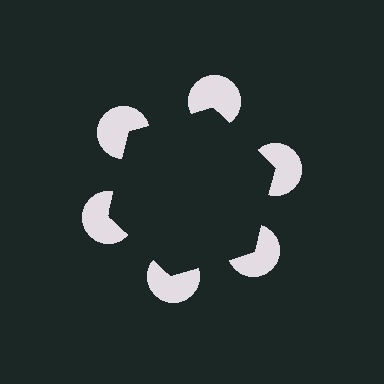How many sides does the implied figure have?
6 sides.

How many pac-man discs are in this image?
There are 6 — one at each vertex of the illusory hexagon.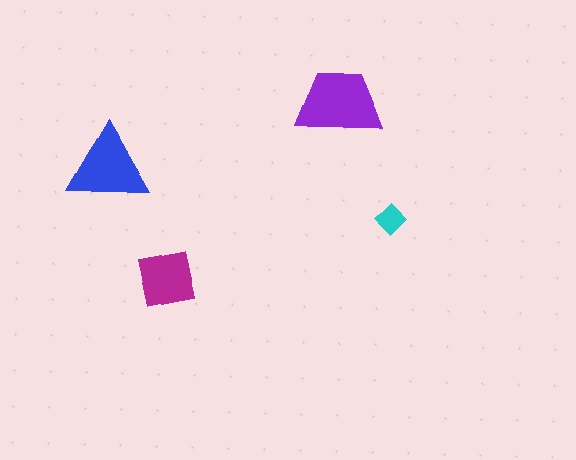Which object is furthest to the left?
The blue triangle is leftmost.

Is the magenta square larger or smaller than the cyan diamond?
Larger.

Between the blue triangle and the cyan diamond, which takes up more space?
The blue triangle.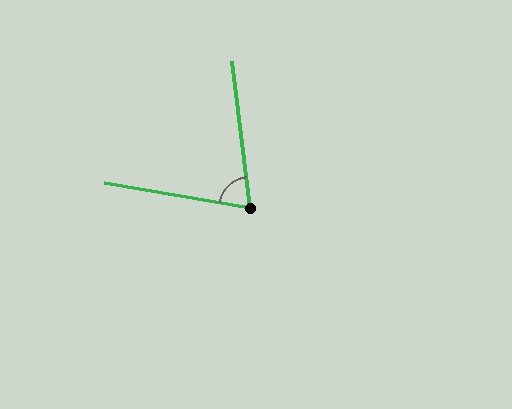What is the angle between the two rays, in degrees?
Approximately 73 degrees.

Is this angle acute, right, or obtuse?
It is acute.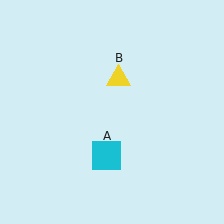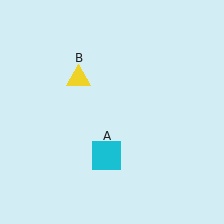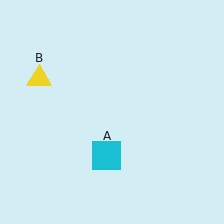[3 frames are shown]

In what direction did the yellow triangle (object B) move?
The yellow triangle (object B) moved left.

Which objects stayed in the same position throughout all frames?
Cyan square (object A) remained stationary.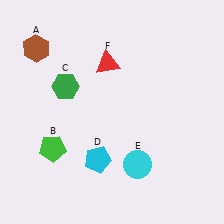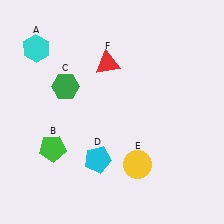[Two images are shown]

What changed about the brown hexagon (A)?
In Image 1, A is brown. In Image 2, it changed to cyan.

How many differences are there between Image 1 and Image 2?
There are 2 differences between the two images.